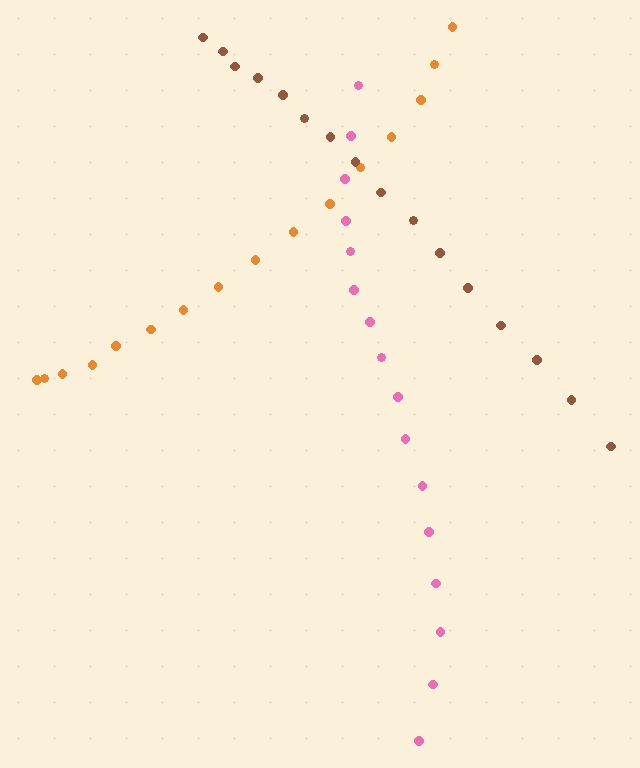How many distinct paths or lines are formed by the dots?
There are 3 distinct paths.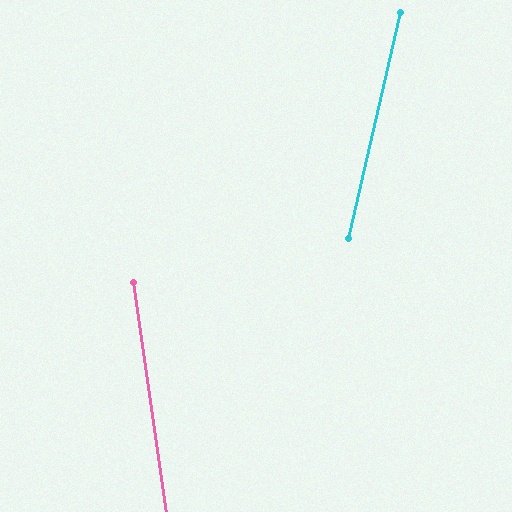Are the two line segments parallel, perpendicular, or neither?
Neither parallel nor perpendicular — they differ by about 21°.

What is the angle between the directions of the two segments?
Approximately 21 degrees.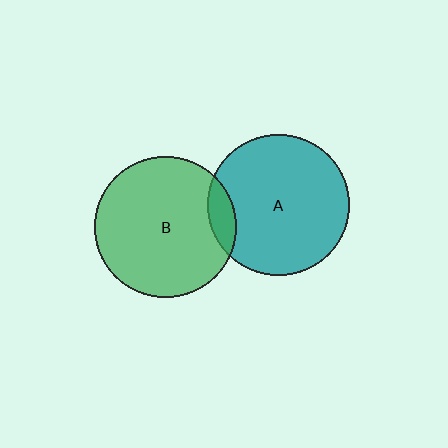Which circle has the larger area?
Circle A (teal).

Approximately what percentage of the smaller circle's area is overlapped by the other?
Approximately 10%.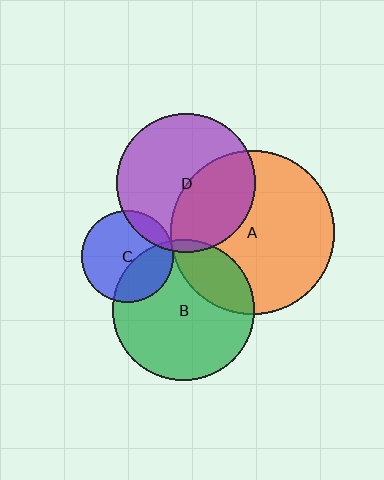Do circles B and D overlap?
Yes.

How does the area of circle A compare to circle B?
Approximately 1.3 times.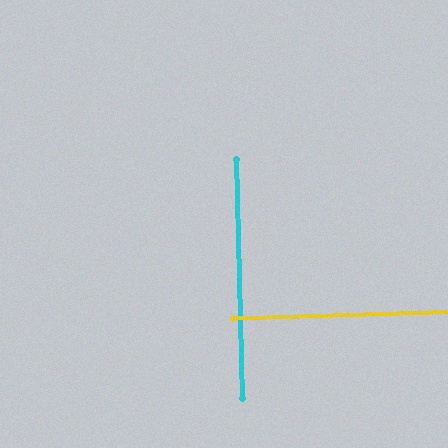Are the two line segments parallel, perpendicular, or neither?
Perpendicular — they meet at approximately 90°.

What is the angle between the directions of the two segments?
Approximately 90 degrees.